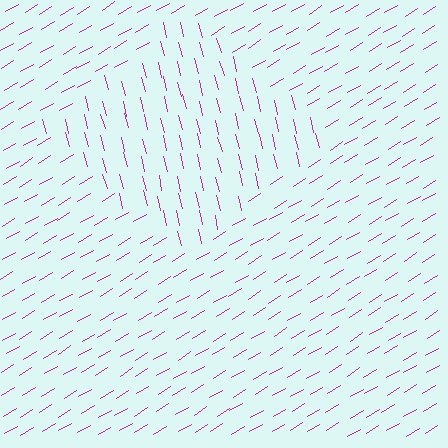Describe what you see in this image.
The image is filled with small magenta line segments. A diamond region in the image has lines oriented differently from the surrounding lines, creating a visible texture boundary.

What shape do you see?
I see a diamond.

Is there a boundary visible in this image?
Yes, there is a texture boundary formed by a change in line orientation.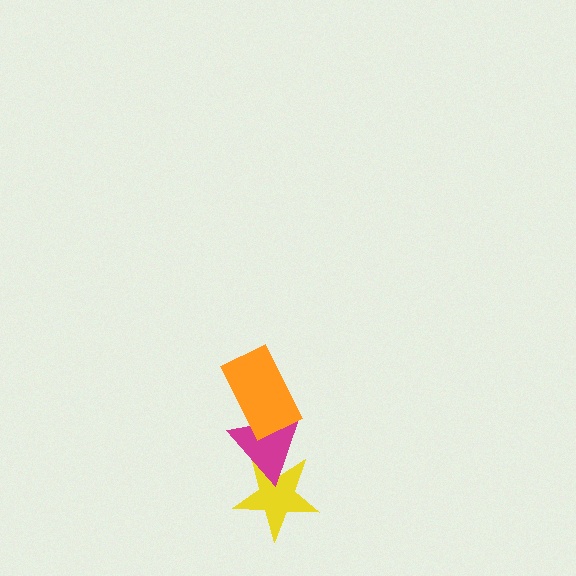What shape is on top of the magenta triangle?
The orange rectangle is on top of the magenta triangle.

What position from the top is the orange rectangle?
The orange rectangle is 1st from the top.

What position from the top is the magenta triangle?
The magenta triangle is 2nd from the top.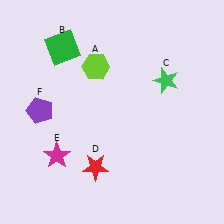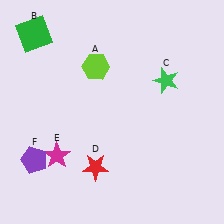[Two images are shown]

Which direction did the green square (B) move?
The green square (B) moved left.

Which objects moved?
The objects that moved are: the green square (B), the purple pentagon (F).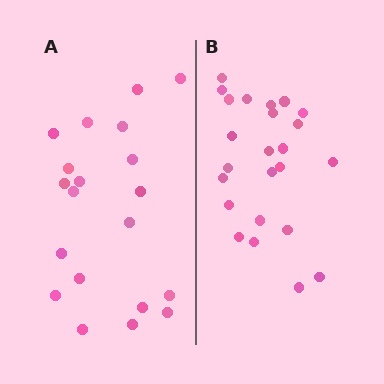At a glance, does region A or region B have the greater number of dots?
Region B (the right region) has more dots.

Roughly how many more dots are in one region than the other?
Region B has about 4 more dots than region A.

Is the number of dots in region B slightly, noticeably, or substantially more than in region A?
Region B has only slightly more — the two regions are fairly close. The ratio is roughly 1.2 to 1.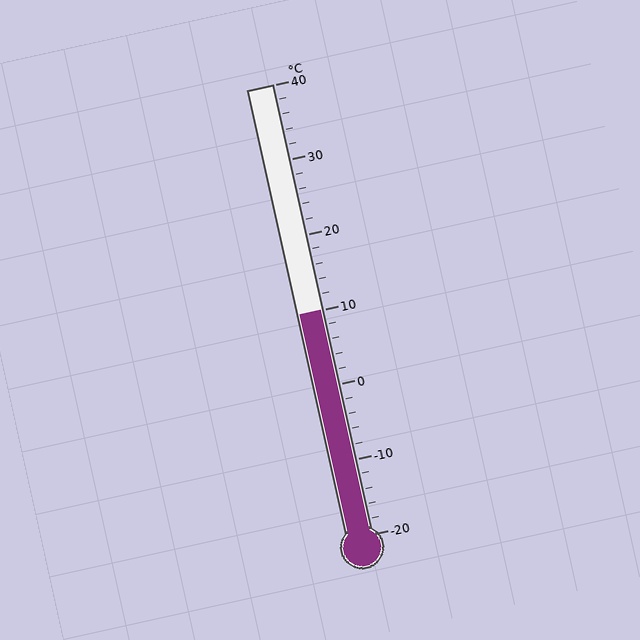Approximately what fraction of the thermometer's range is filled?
The thermometer is filled to approximately 50% of its range.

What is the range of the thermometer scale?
The thermometer scale ranges from -20°C to 40°C.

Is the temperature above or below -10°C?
The temperature is above -10°C.